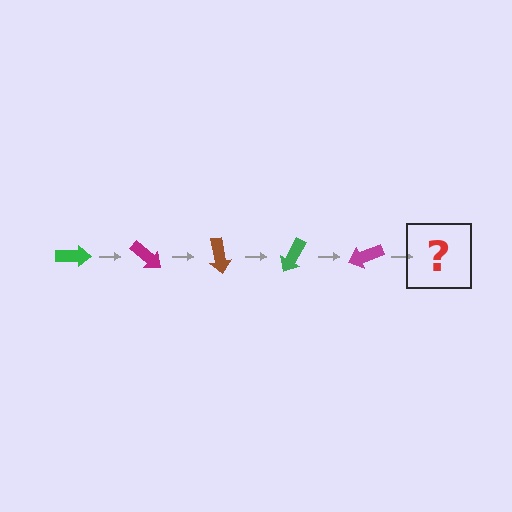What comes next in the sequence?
The next element should be a brown arrow, rotated 200 degrees from the start.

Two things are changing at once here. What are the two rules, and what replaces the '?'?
The two rules are that it rotates 40 degrees each step and the color cycles through green, magenta, and brown. The '?' should be a brown arrow, rotated 200 degrees from the start.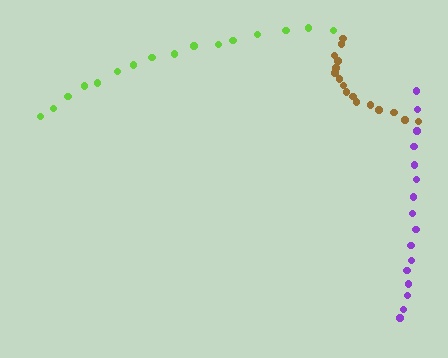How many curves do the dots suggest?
There are 3 distinct paths.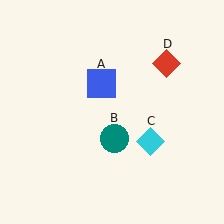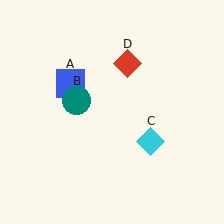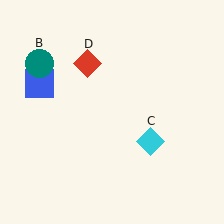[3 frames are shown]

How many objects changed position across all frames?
3 objects changed position: blue square (object A), teal circle (object B), red diamond (object D).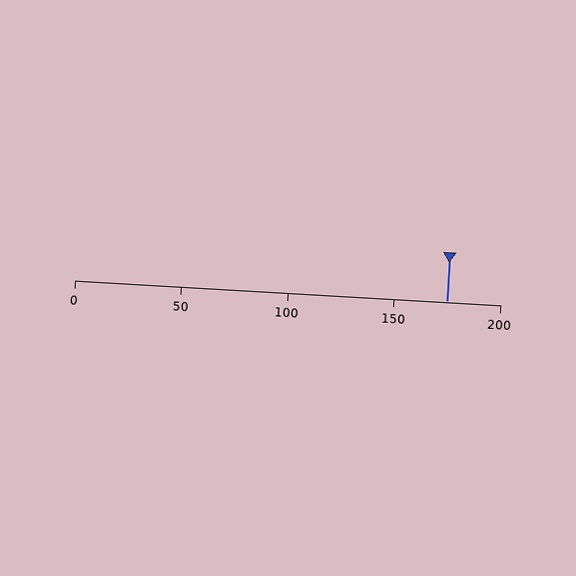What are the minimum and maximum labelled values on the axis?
The axis runs from 0 to 200.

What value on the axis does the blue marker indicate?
The marker indicates approximately 175.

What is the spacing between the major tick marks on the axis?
The major ticks are spaced 50 apart.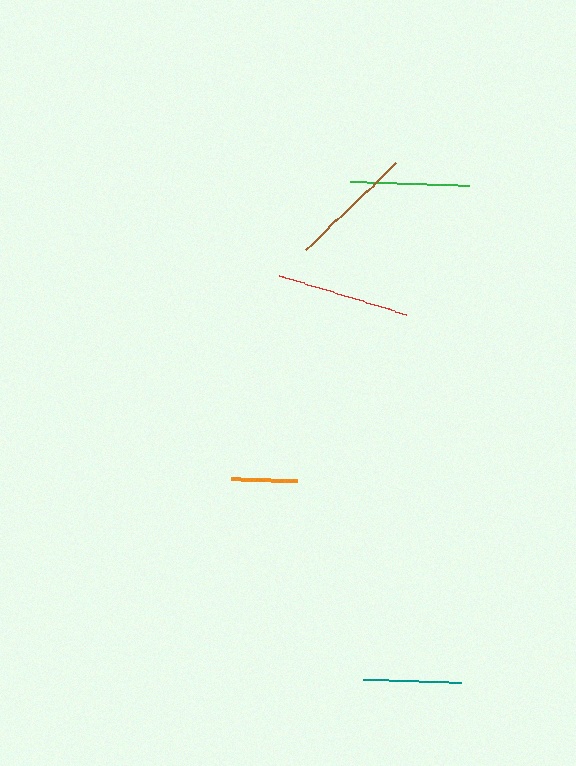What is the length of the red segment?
The red segment is approximately 134 pixels long.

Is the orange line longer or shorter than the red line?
The red line is longer than the orange line.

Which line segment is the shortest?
The orange line is the shortest at approximately 66 pixels.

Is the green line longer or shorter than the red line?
The red line is longer than the green line.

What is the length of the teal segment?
The teal segment is approximately 98 pixels long.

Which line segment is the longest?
The red line is the longest at approximately 134 pixels.